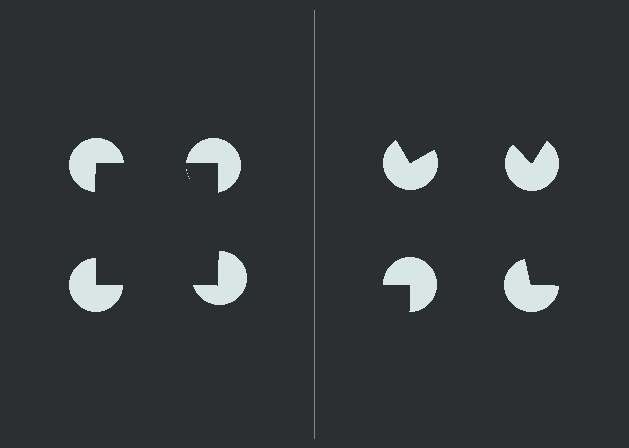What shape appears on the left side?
An illusory square.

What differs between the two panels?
The pac-man discs are positioned identically on both sides; only the wedge orientations differ. On the left they align to a square; on the right they are misaligned.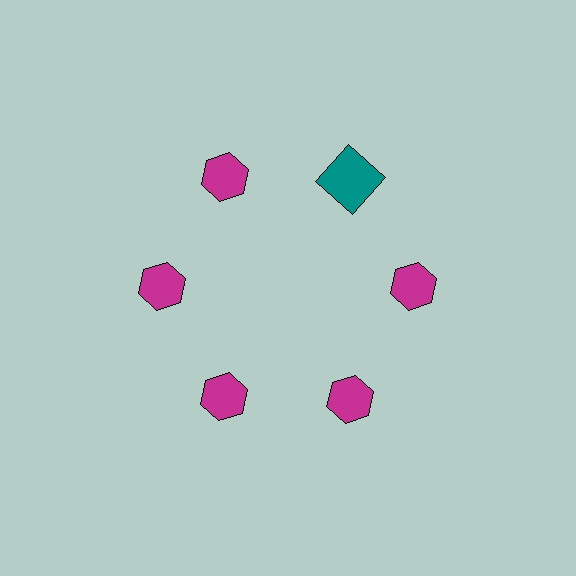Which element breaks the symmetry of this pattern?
The teal square at roughly the 1 o'clock position breaks the symmetry. All other shapes are magenta hexagons.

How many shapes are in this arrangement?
There are 6 shapes arranged in a ring pattern.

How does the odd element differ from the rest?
It differs in both color (teal instead of magenta) and shape (square instead of hexagon).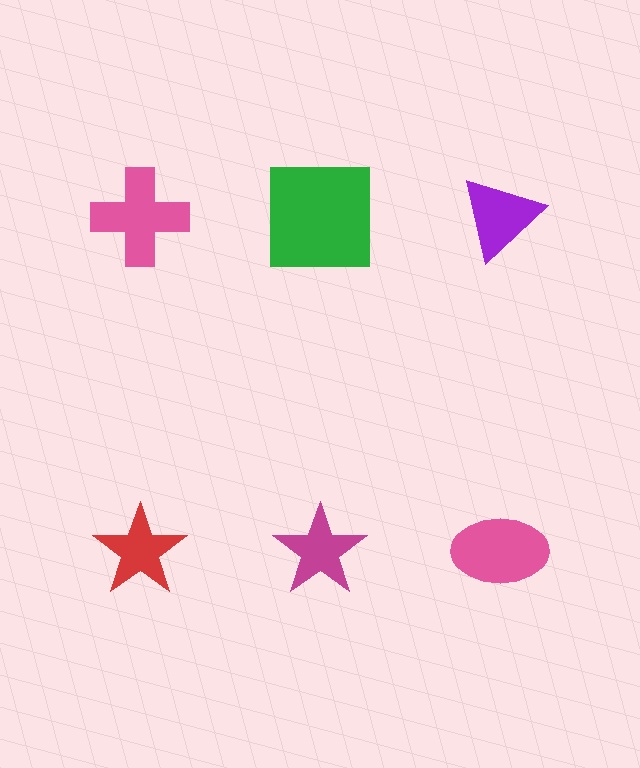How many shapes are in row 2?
3 shapes.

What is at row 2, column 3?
A pink ellipse.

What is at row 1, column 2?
A green square.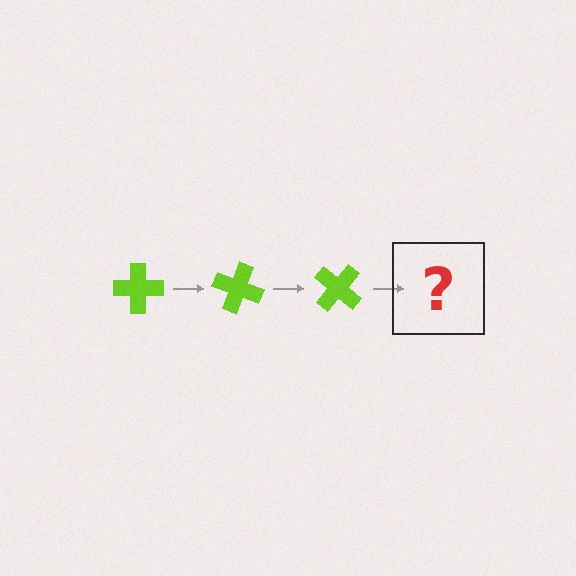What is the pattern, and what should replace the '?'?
The pattern is that the cross rotates 20 degrees each step. The '?' should be a lime cross rotated 60 degrees.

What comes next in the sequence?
The next element should be a lime cross rotated 60 degrees.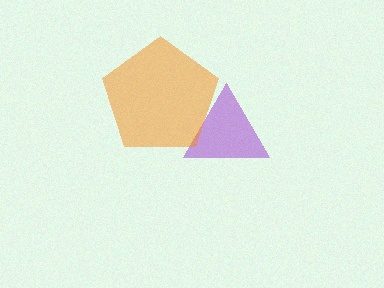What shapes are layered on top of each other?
The layered shapes are: a purple triangle, an orange pentagon.